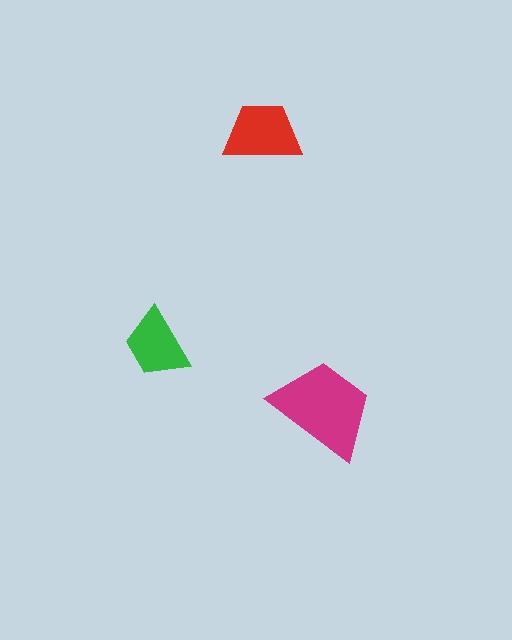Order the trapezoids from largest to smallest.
the magenta one, the red one, the green one.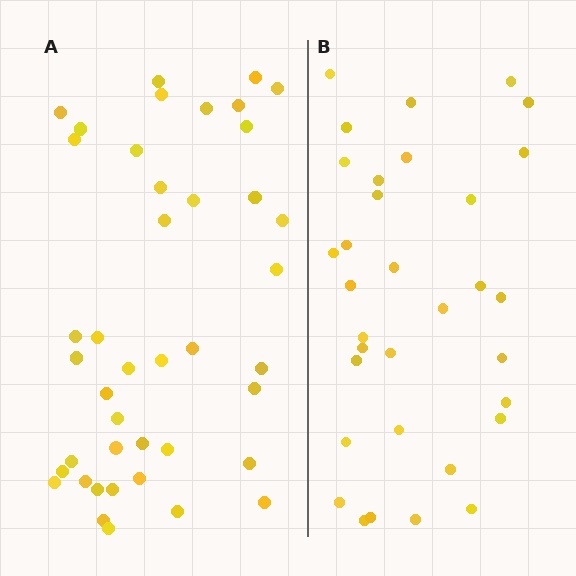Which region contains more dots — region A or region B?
Region A (the left region) has more dots.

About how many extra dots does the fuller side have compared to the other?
Region A has roughly 8 or so more dots than region B.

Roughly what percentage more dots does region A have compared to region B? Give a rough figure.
About 25% more.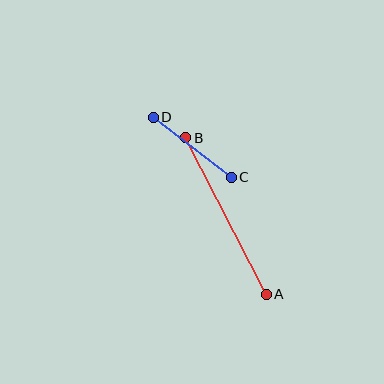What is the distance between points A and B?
The distance is approximately 176 pixels.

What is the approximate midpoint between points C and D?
The midpoint is at approximately (192, 147) pixels.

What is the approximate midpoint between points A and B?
The midpoint is at approximately (226, 216) pixels.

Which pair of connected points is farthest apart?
Points A and B are farthest apart.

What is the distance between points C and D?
The distance is approximately 98 pixels.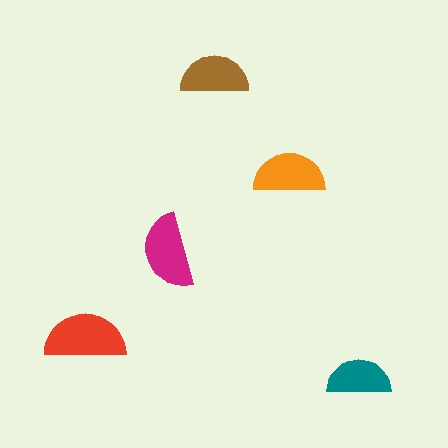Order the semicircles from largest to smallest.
the red one, the magenta one, the orange one, the brown one, the teal one.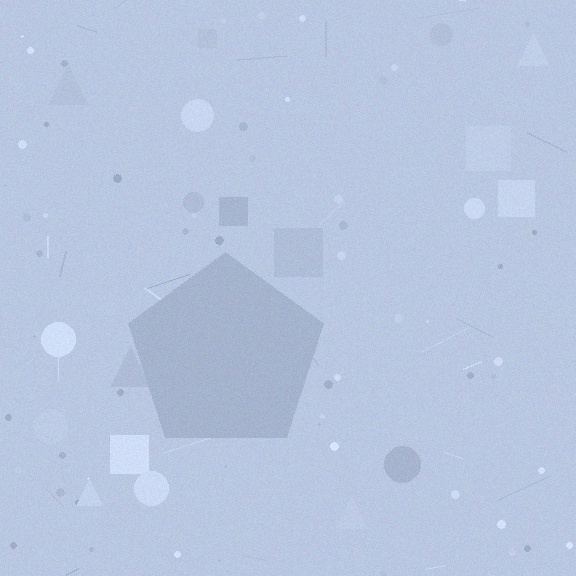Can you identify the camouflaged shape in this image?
The camouflaged shape is a pentagon.